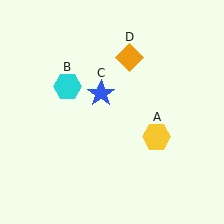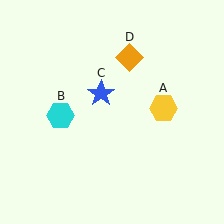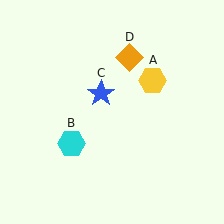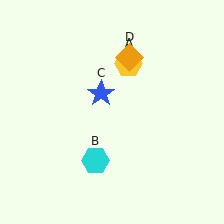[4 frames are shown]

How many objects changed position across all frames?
2 objects changed position: yellow hexagon (object A), cyan hexagon (object B).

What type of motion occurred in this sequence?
The yellow hexagon (object A), cyan hexagon (object B) rotated counterclockwise around the center of the scene.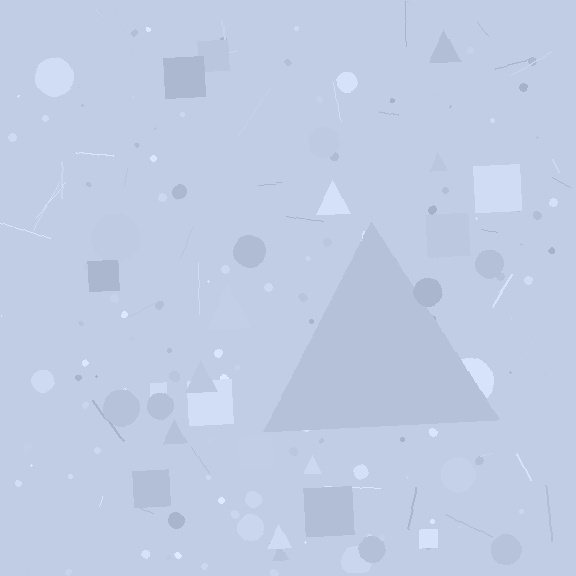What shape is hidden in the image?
A triangle is hidden in the image.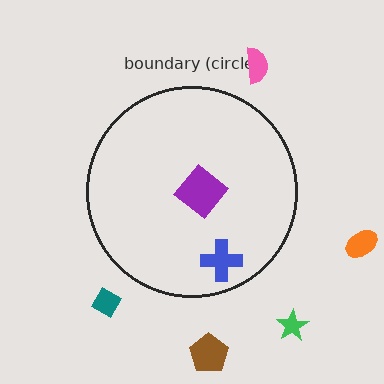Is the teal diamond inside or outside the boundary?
Outside.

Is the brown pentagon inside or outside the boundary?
Outside.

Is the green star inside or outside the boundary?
Outside.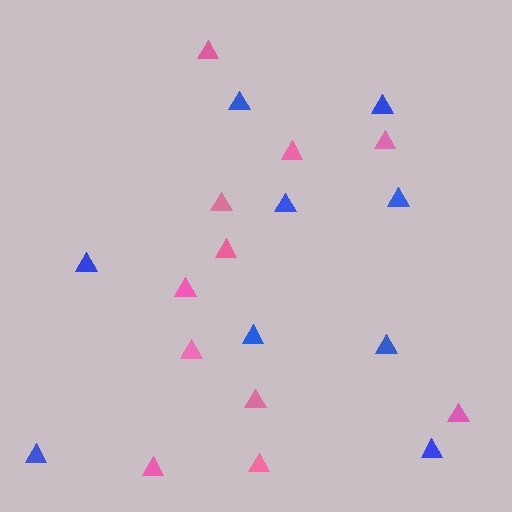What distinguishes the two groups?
There are 2 groups: one group of pink triangles (11) and one group of blue triangles (9).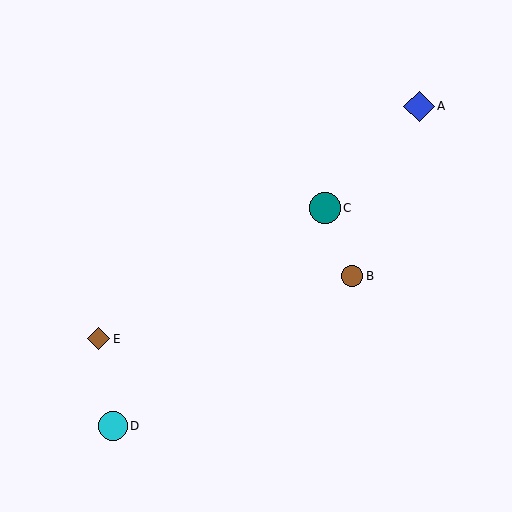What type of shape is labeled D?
Shape D is a cyan circle.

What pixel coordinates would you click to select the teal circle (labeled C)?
Click at (325, 208) to select the teal circle C.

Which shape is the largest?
The teal circle (labeled C) is the largest.